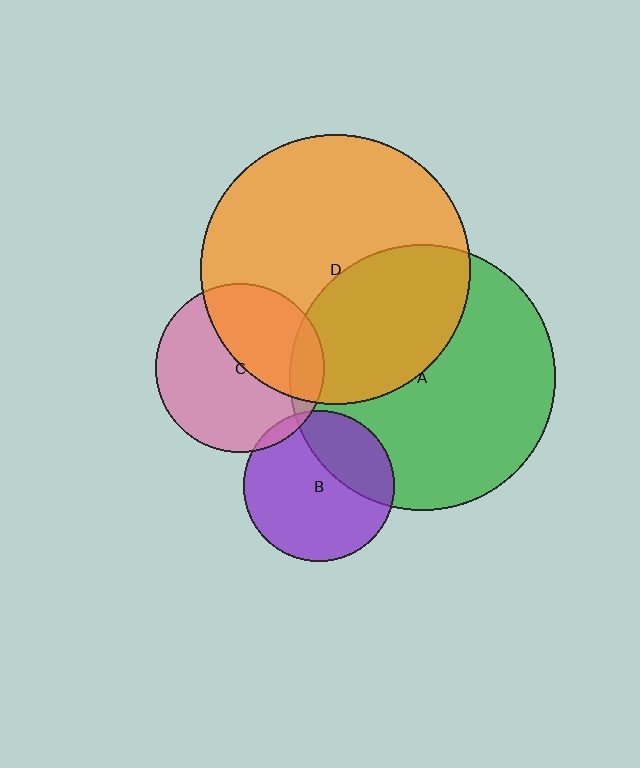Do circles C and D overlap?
Yes.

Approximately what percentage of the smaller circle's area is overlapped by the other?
Approximately 40%.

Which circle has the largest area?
Circle D (orange).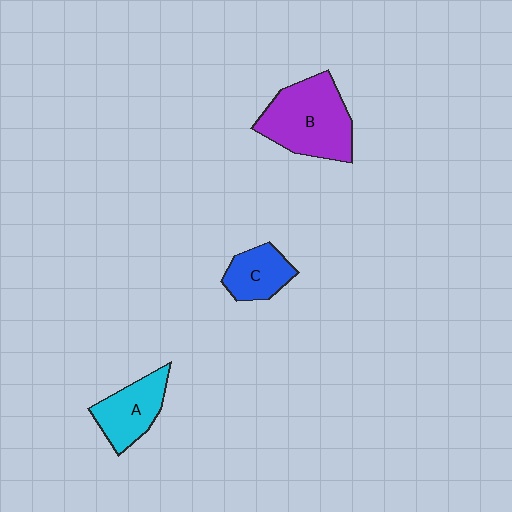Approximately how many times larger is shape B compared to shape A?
Approximately 1.6 times.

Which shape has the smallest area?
Shape C (blue).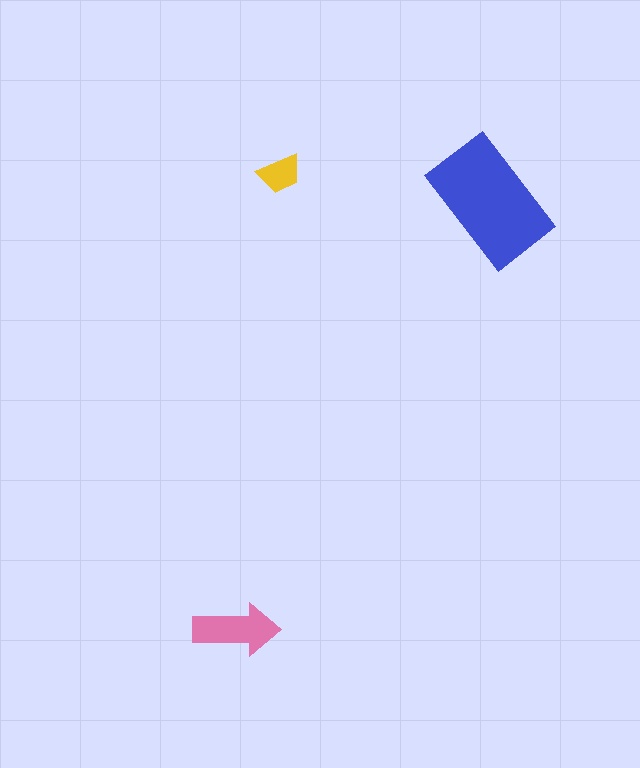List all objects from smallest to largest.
The yellow trapezoid, the pink arrow, the blue rectangle.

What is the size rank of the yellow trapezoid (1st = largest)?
3rd.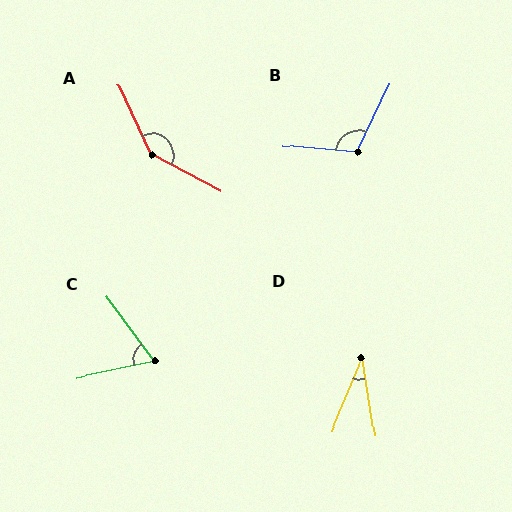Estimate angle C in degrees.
Approximately 66 degrees.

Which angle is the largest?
A, at approximately 143 degrees.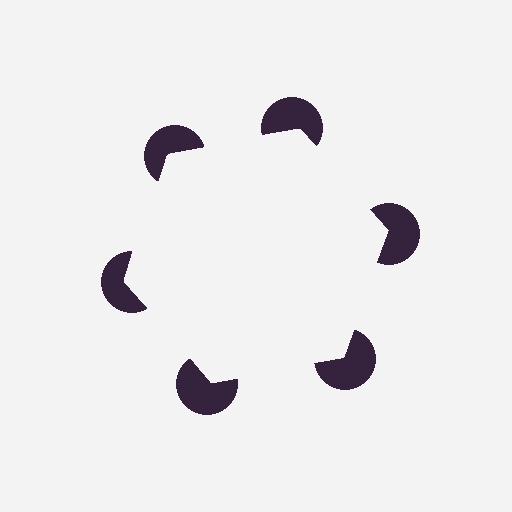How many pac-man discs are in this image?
There are 6 — one at each vertex of the illusory hexagon.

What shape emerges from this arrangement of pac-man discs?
An illusory hexagon — its edges are inferred from the aligned wedge cuts in the pac-man discs, not physically drawn.